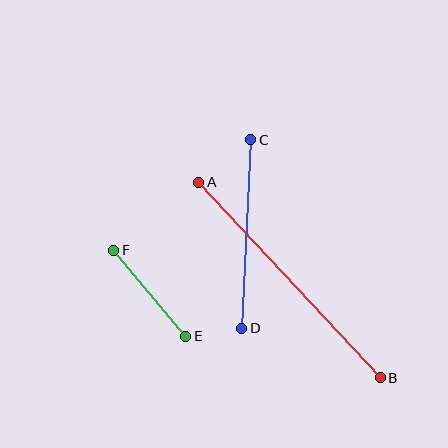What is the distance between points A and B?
The distance is approximately 266 pixels.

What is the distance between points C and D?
The distance is approximately 189 pixels.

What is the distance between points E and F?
The distance is approximately 112 pixels.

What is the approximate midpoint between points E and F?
The midpoint is at approximately (150, 293) pixels.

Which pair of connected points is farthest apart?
Points A and B are farthest apart.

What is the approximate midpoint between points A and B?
The midpoint is at approximately (289, 280) pixels.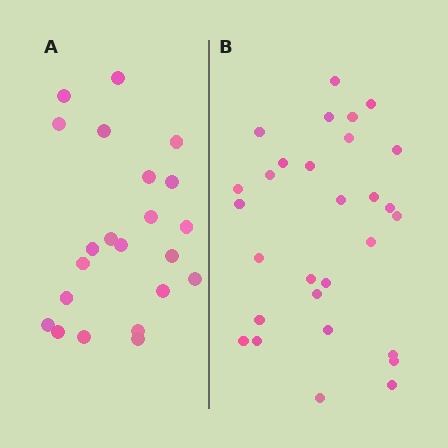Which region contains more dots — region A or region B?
Region B (the right region) has more dots.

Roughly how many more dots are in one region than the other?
Region B has roughly 8 or so more dots than region A.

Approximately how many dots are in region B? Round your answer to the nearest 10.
About 30 dots. (The exact count is 29, which rounds to 30.)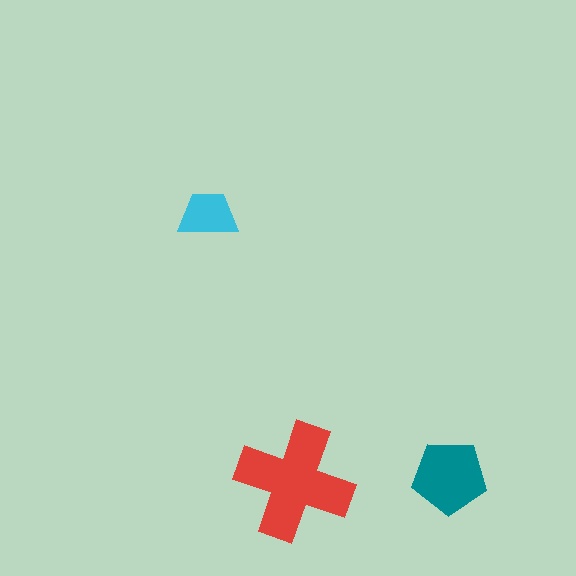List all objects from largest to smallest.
The red cross, the teal pentagon, the cyan trapezoid.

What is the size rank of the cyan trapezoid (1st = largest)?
3rd.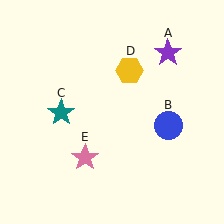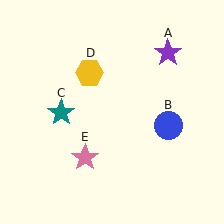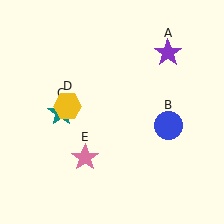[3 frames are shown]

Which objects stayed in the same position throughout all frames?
Purple star (object A) and blue circle (object B) and teal star (object C) and pink star (object E) remained stationary.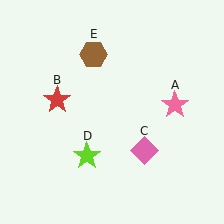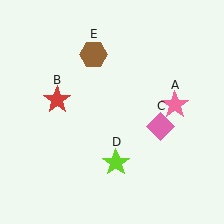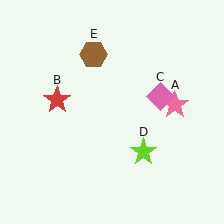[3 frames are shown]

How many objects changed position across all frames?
2 objects changed position: pink diamond (object C), lime star (object D).